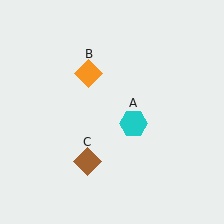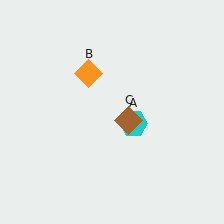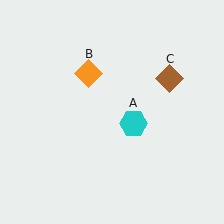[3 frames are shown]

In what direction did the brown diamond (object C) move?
The brown diamond (object C) moved up and to the right.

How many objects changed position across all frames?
1 object changed position: brown diamond (object C).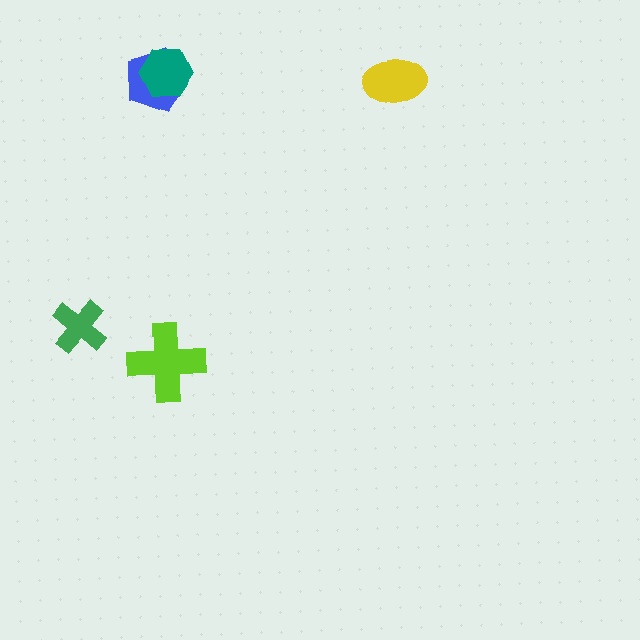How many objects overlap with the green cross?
0 objects overlap with the green cross.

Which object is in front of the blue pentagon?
The teal hexagon is in front of the blue pentagon.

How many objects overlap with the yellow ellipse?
0 objects overlap with the yellow ellipse.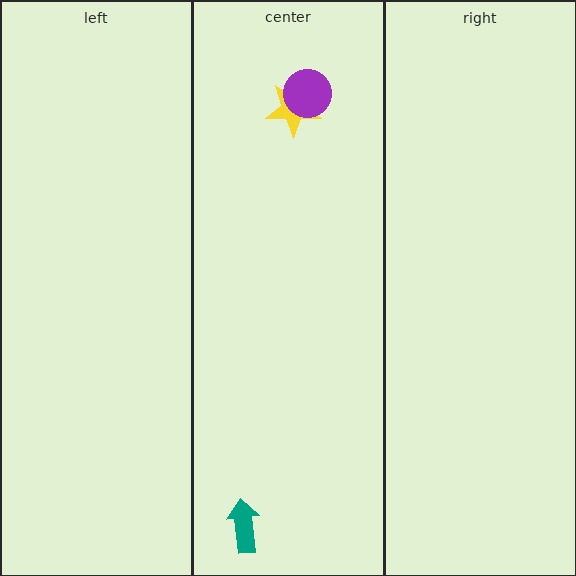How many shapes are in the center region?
3.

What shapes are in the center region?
The yellow star, the teal arrow, the purple circle.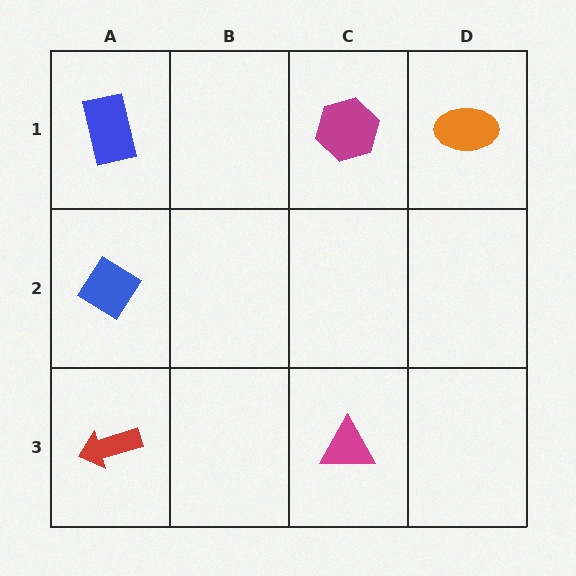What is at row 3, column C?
A magenta triangle.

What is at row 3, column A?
A red arrow.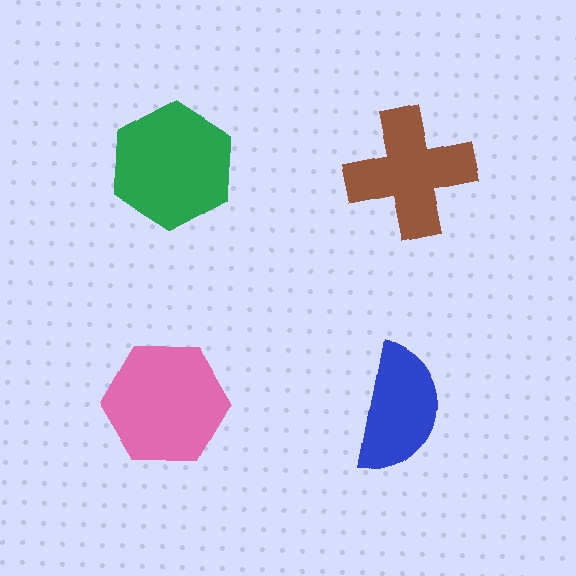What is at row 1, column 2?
A brown cross.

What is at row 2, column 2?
A blue semicircle.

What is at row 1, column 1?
A green hexagon.